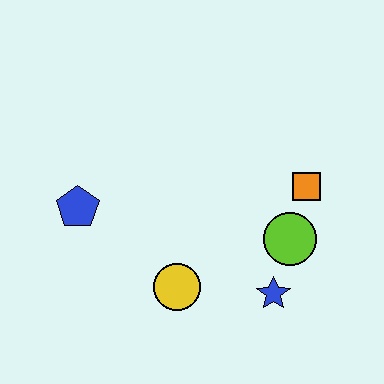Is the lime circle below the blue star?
No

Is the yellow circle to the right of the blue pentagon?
Yes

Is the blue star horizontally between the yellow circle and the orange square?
Yes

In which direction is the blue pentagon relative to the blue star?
The blue pentagon is to the left of the blue star.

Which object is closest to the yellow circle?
The blue star is closest to the yellow circle.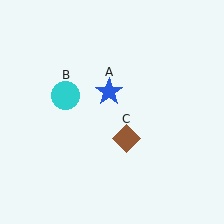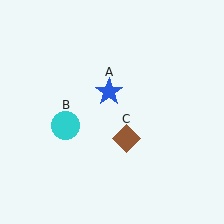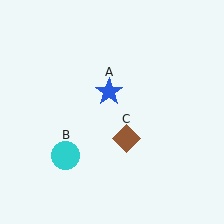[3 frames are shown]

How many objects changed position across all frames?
1 object changed position: cyan circle (object B).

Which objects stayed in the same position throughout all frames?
Blue star (object A) and brown diamond (object C) remained stationary.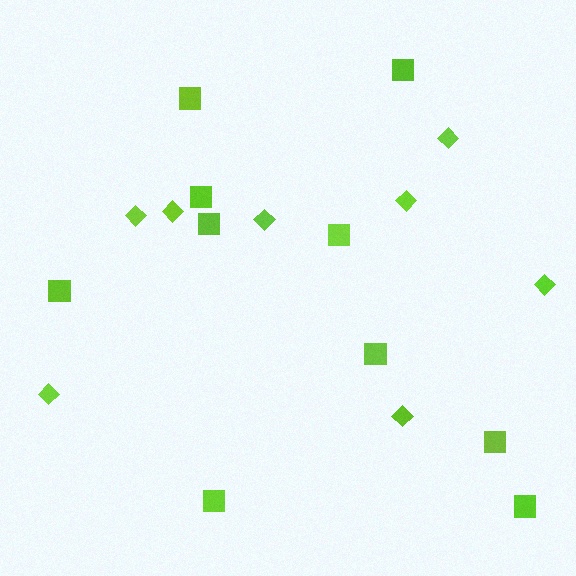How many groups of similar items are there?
There are 2 groups: one group of squares (10) and one group of diamonds (8).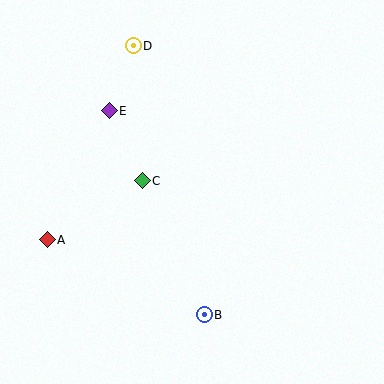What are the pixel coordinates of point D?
Point D is at (133, 46).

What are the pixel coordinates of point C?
Point C is at (142, 181).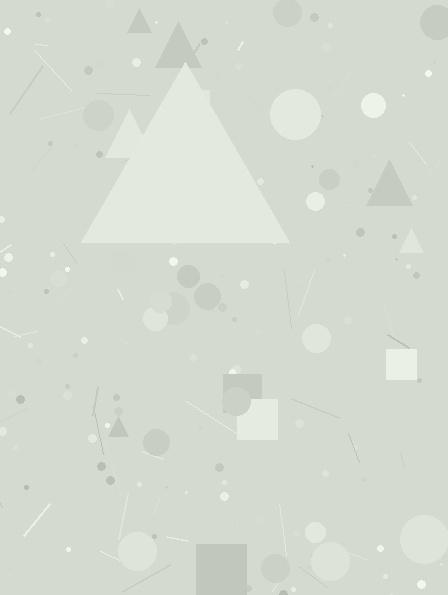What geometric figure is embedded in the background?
A triangle is embedded in the background.